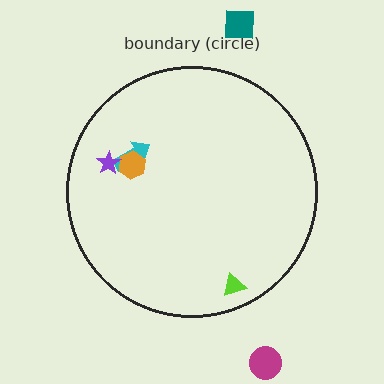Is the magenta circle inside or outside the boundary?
Outside.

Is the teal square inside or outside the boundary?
Outside.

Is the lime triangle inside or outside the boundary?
Inside.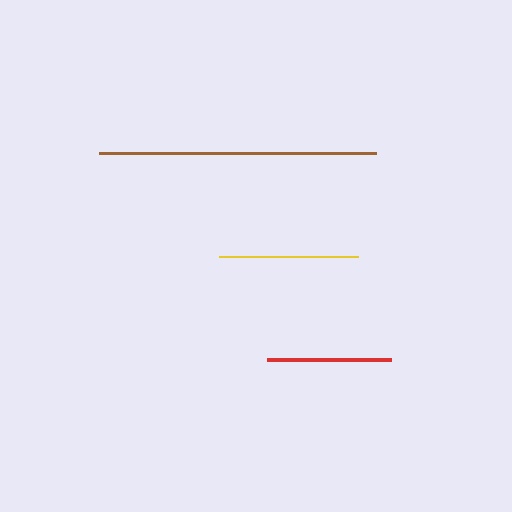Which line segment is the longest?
The brown line is the longest at approximately 276 pixels.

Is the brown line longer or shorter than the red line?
The brown line is longer than the red line.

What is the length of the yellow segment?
The yellow segment is approximately 139 pixels long.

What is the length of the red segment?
The red segment is approximately 124 pixels long.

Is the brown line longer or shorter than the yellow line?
The brown line is longer than the yellow line.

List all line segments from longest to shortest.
From longest to shortest: brown, yellow, red.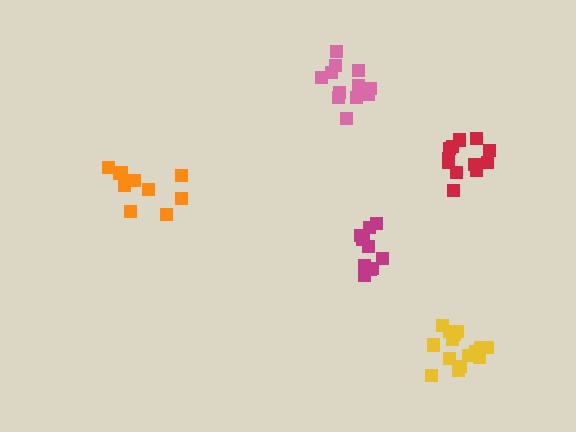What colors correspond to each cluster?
The clusters are colored: pink, orange, yellow, red, magenta.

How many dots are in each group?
Group 1: 12 dots, Group 2: 10 dots, Group 3: 16 dots, Group 4: 12 dots, Group 5: 12 dots (62 total).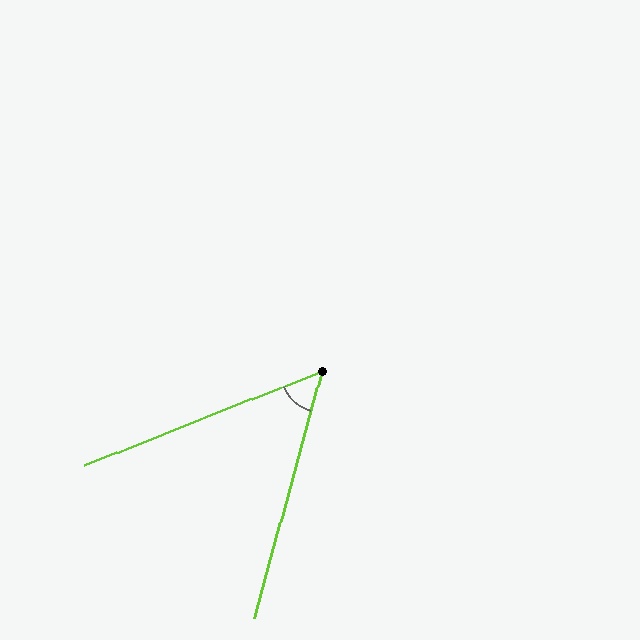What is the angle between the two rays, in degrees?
Approximately 53 degrees.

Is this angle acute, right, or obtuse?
It is acute.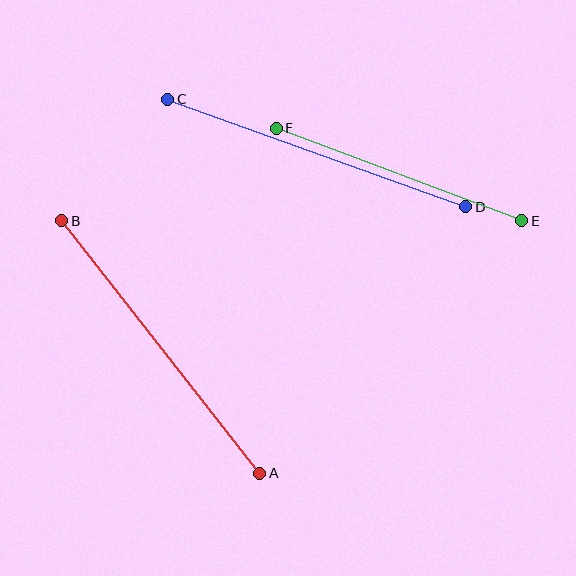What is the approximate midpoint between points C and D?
The midpoint is at approximately (317, 153) pixels.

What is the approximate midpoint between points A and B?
The midpoint is at approximately (161, 347) pixels.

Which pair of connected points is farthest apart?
Points A and B are farthest apart.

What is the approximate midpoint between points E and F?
The midpoint is at approximately (399, 175) pixels.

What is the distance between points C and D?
The distance is approximately 317 pixels.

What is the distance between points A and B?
The distance is approximately 321 pixels.